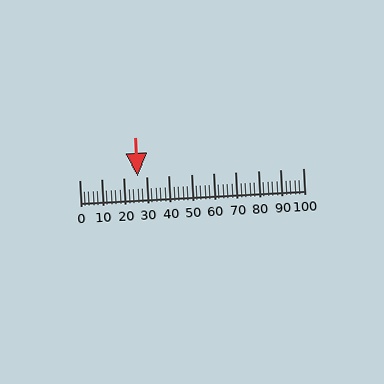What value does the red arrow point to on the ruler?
The red arrow points to approximately 26.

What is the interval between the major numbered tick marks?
The major tick marks are spaced 10 units apart.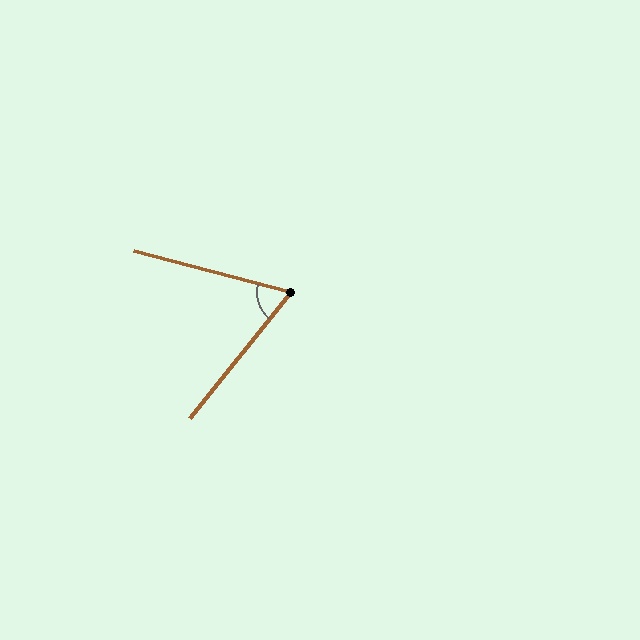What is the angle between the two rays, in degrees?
Approximately 66 degrees.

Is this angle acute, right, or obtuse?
It is acute.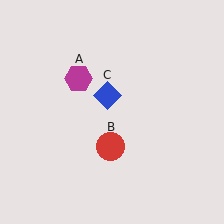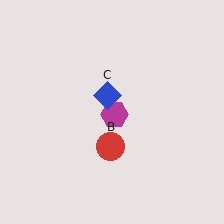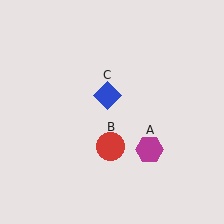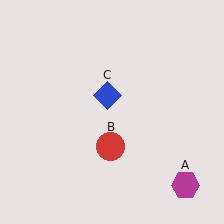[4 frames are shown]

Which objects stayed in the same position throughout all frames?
Red circle (object B) and blue diamond (object C) remained stationary.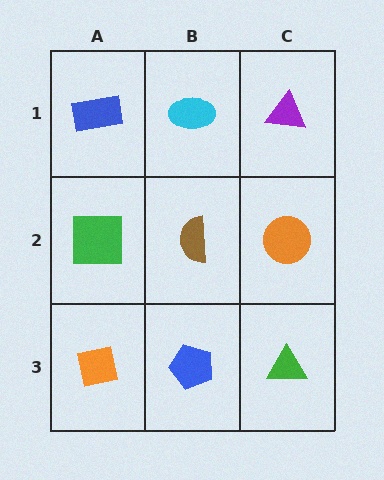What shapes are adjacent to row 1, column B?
A brown semicircle (row 2, column B), a blue rectangle (row 1, column A), a purple triangle (row 1, column C).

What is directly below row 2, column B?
A blue pentagon.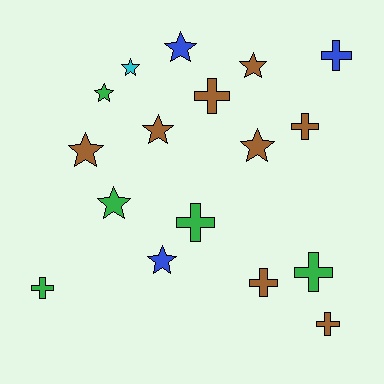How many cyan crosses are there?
There are no cyan crosses.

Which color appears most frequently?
Brown, with 8 objects.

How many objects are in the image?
There are 17 objects.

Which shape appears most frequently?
Star, with 9 objects.